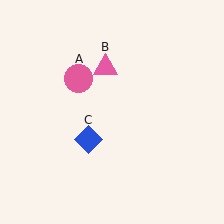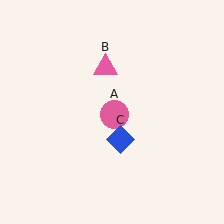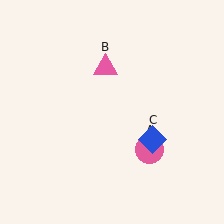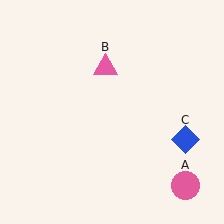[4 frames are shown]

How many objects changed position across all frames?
2 objects changed position: pink circle (object A), blue diamond (object C).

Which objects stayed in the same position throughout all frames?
Pink triangle (object B) remained stationary.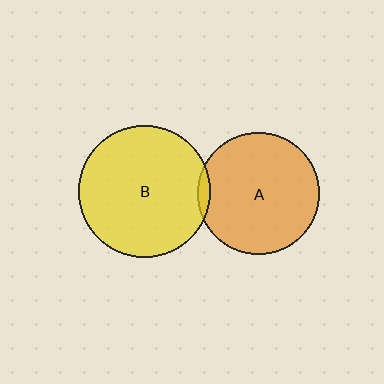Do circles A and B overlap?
Yes.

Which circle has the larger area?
Circle B (yellow).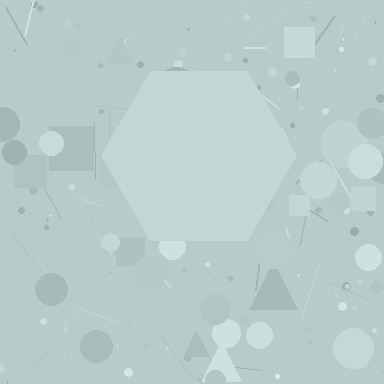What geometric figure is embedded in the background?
A hexagon is embedded in the background.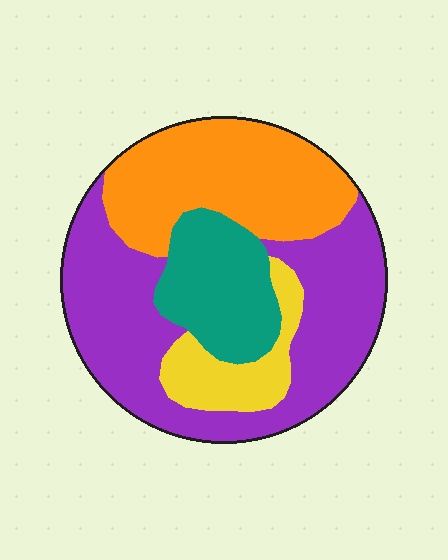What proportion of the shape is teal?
Teal covers 17% of the shape.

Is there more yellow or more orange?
Orange.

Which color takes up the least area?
Yellow, at roughly 10%.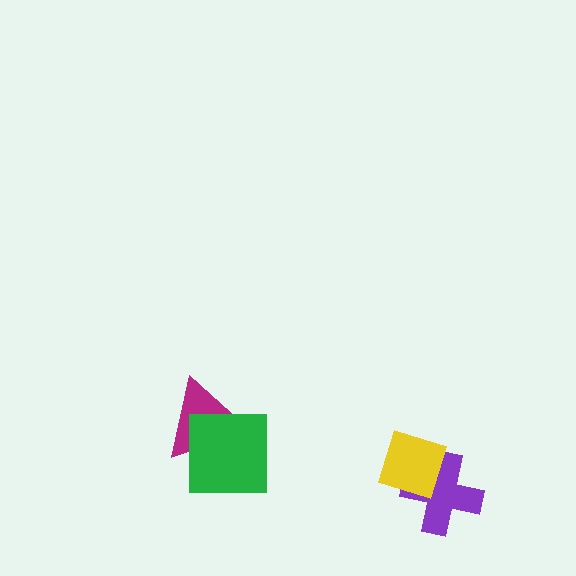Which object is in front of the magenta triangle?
The green square is in front of the magenta triangle.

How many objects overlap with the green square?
1 object overlaps with the green square.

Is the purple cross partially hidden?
Yes, it is partially covered by another shape.